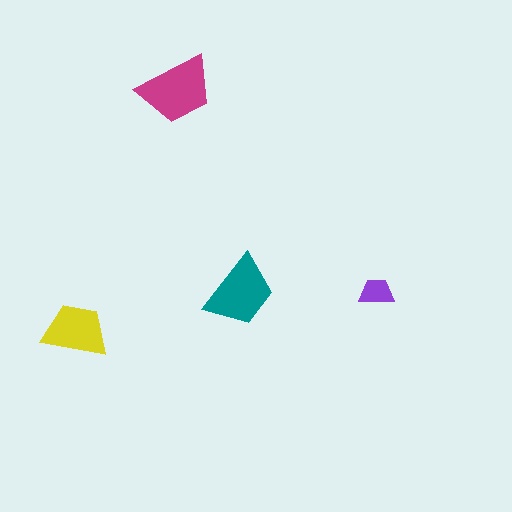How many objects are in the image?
There are 4 objects in the image.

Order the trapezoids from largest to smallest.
the magenta one, the teal one, the yellow one, the purple one.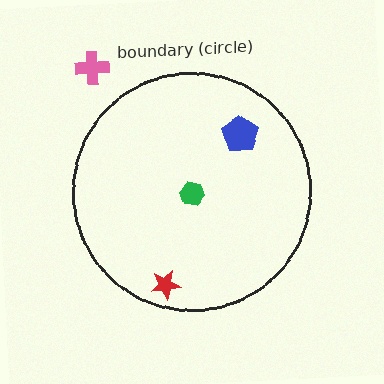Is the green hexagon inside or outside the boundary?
Inside.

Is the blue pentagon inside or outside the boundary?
Inside.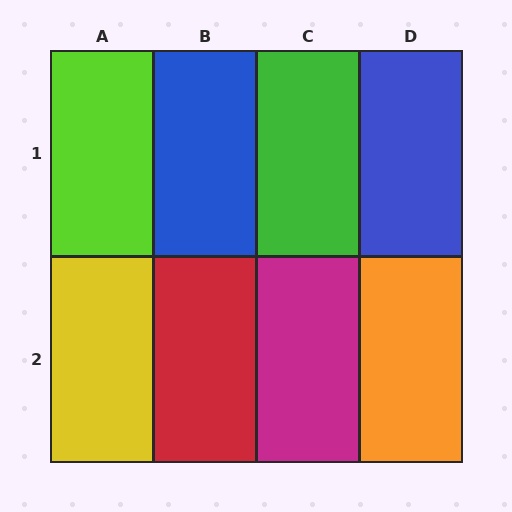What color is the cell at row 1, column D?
Blue.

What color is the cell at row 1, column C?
Green.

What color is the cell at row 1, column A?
Lime.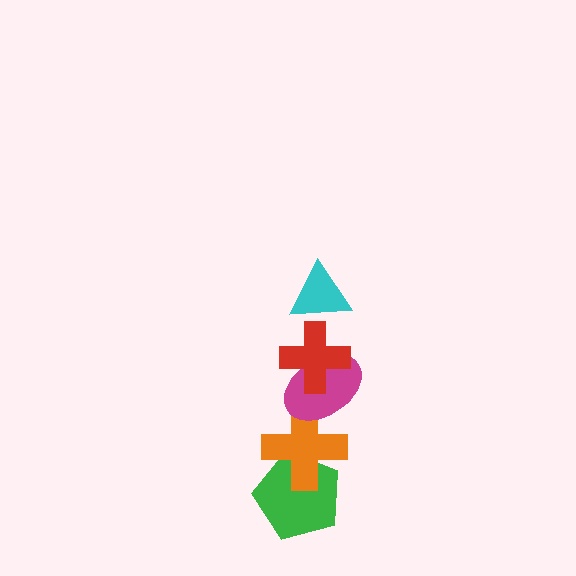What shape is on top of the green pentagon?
The orange cross is on top of the green pentagon.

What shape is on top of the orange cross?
The magenta ellipse is on top of the orange cross.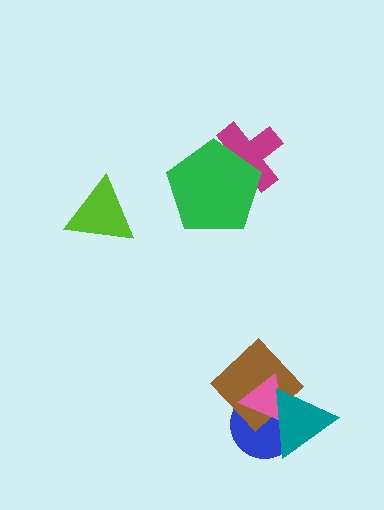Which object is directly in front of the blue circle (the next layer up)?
The brown diamond is directly in front of the blue circle.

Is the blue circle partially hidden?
Yes, it is partially covered by another shape.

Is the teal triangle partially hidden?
No, no other shape covers it.